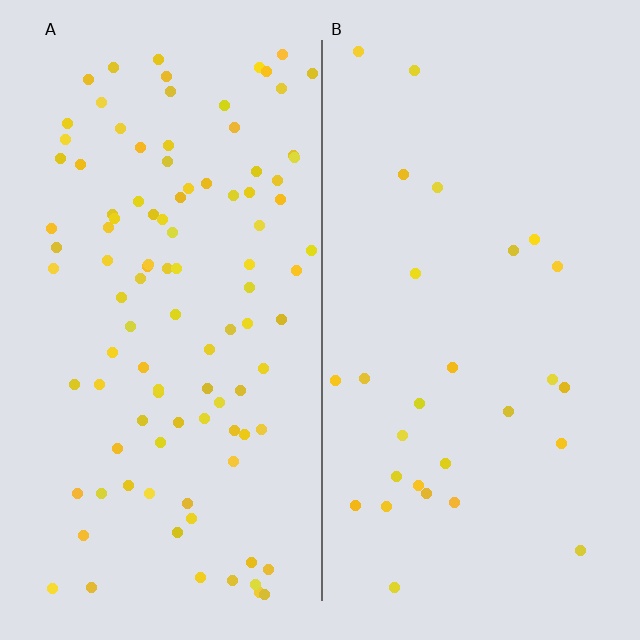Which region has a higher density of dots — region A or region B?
A (the left).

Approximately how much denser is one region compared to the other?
Approximately 3.6× — region A over region B.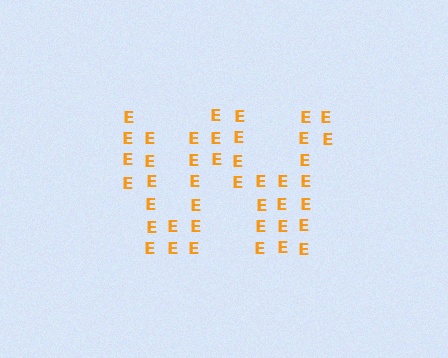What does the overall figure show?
The overall figure shows the letter W.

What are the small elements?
The small elements are letter E's.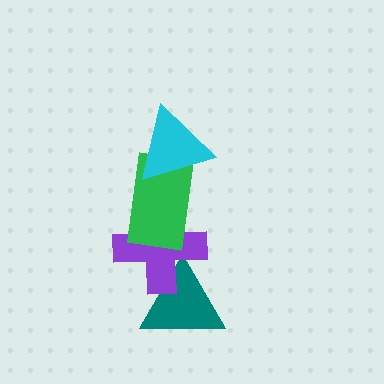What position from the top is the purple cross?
The purple cross is 3rd from the top.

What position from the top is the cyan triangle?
The cyan triangle is 1st from the top.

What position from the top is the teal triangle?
The teal triangle is 4th from the top.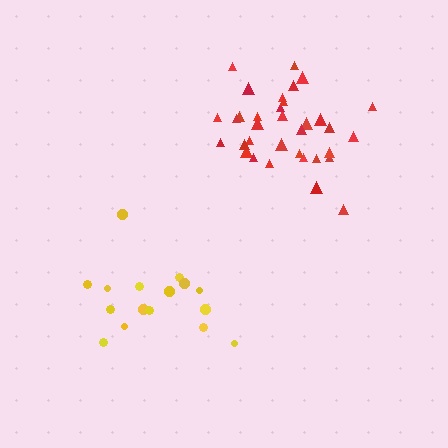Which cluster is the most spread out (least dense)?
Yellow.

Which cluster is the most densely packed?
Red.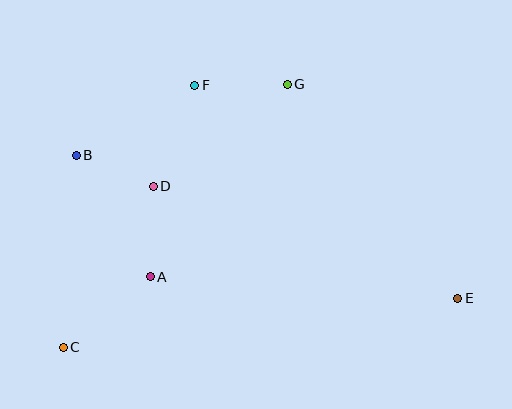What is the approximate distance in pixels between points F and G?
The distance between F and G is approximately 92 pixels.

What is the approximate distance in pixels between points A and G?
The distance between A and G is approximately 237 pixels.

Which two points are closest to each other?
Points B and D are closest to each other.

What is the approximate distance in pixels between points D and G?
The distance between D and G is approximately 169 pixels.